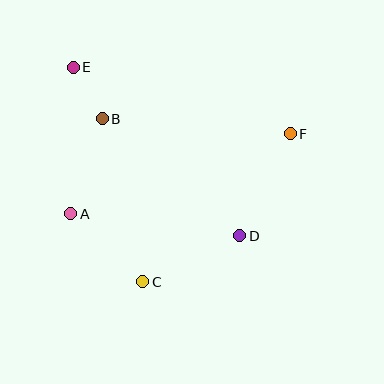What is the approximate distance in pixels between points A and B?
The distance between A and B is approximately 100 pixels.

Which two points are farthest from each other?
Points D and E are farthest from each other.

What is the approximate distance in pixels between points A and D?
The distance between A and D is approximately 170 pixels.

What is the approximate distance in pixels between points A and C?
The distance between A and C is approximately 99 pixels.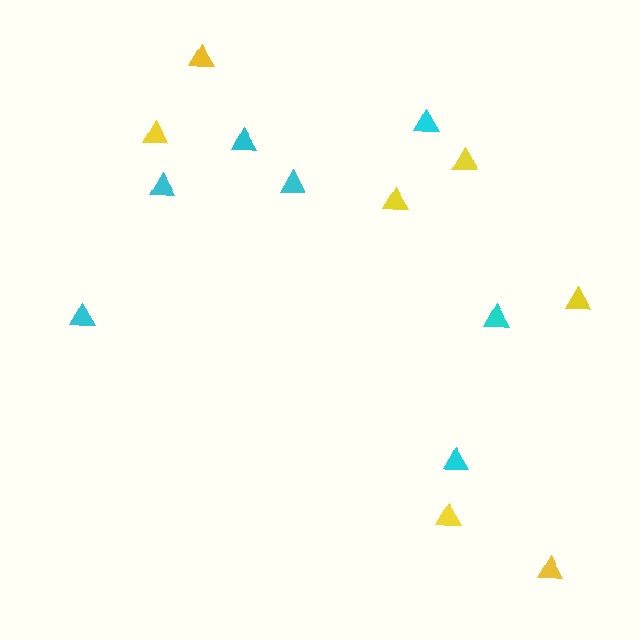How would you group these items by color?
There are 2 groups: one group of yellow triangles (7) and one group of cyan triangles (7).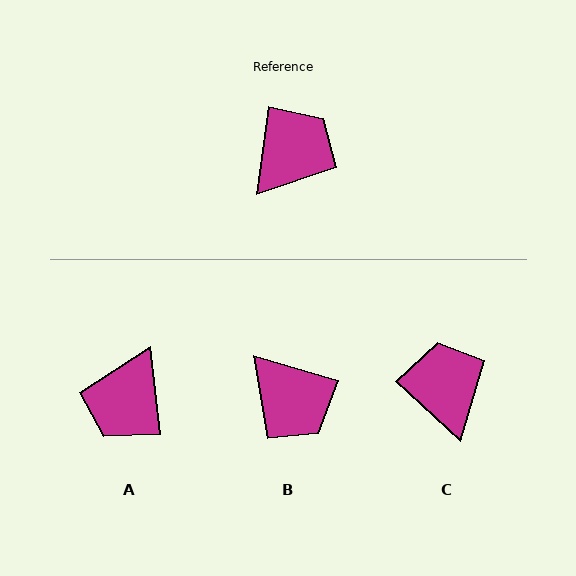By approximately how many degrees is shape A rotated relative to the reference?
Approximately 165 degrees clockwise.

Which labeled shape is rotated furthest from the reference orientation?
A, about 165 degrees away.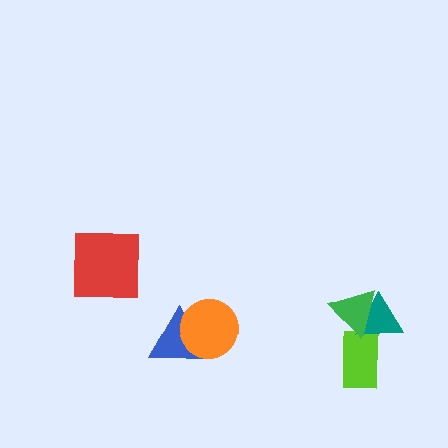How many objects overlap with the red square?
0 objects overlap with the red square.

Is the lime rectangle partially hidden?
Yes, it is partially covered by another shape.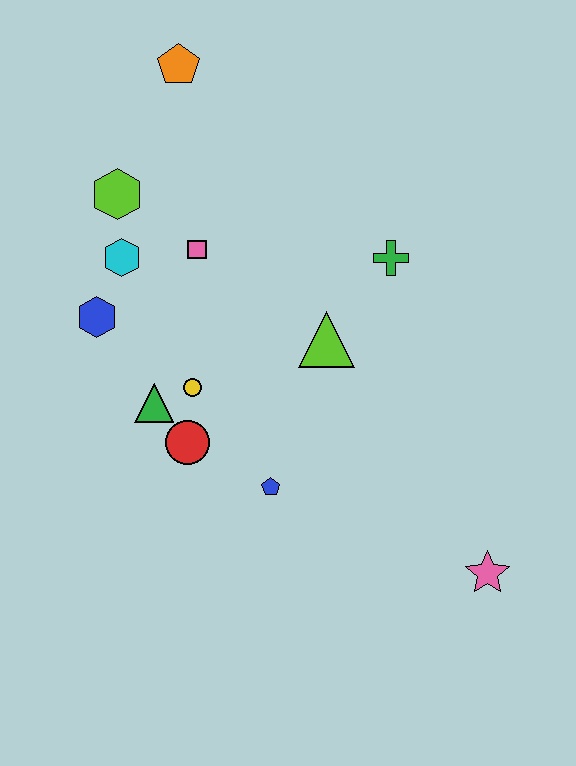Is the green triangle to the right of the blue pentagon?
No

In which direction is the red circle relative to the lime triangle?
The red circle is to the left of the lime triangle.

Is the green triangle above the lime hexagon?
No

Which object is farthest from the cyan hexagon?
The pink star is farthest from the cyan hexagon.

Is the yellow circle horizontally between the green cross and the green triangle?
Yes